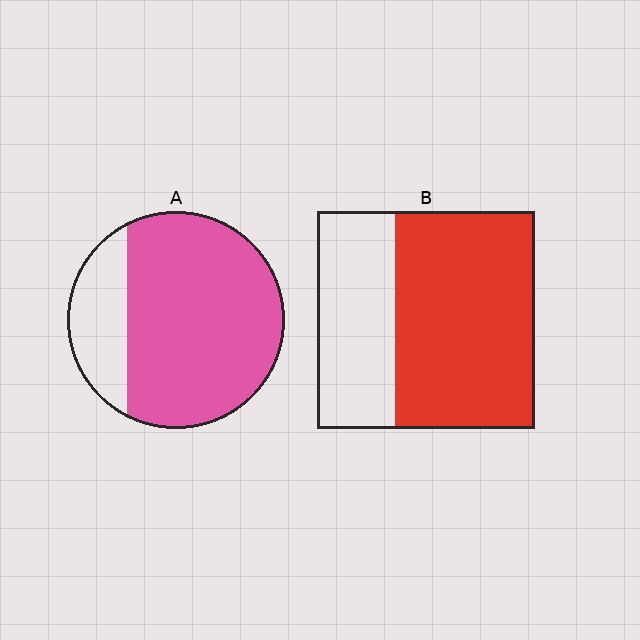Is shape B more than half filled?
Yes.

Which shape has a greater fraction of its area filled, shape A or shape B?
Shape A.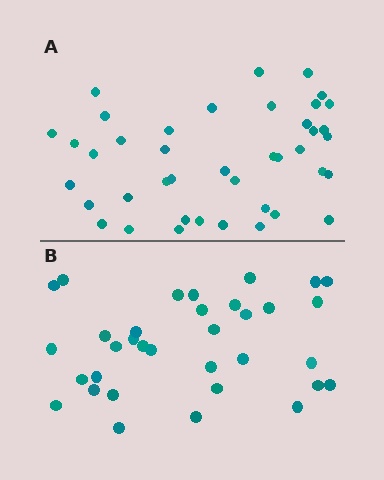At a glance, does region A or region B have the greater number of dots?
Region A (the top region) has more dots.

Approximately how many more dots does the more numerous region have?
Region A has roughly 8 or so more dots than region B.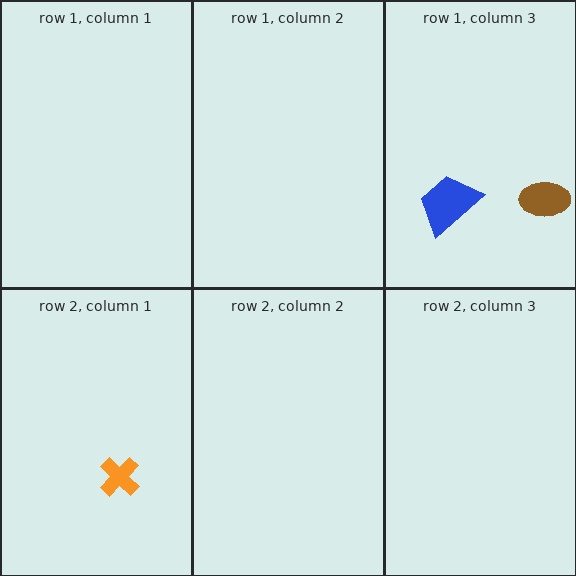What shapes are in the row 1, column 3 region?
The blue trapezoid, the brown ellipse.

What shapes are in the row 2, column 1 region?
The orange cross.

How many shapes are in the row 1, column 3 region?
2.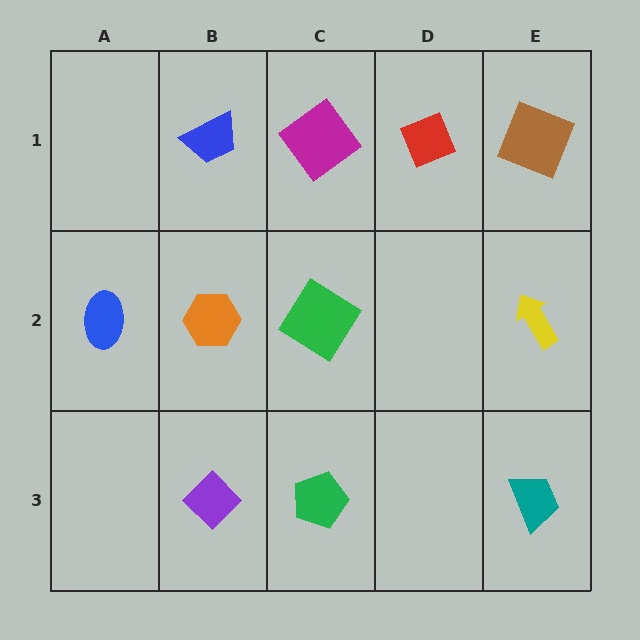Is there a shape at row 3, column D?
No, that cell is empty.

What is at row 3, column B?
A purple diamond.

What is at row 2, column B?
An orange hexagon.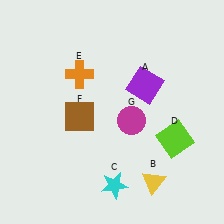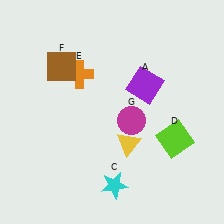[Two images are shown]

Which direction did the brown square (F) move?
The brown square (F) moved up.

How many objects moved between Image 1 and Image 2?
2 objects moved between the two images.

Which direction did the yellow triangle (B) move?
The yellow triangle (B) moved up.